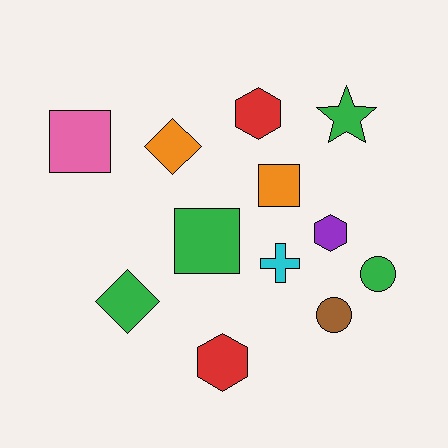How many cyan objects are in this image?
There is 1 cyan object.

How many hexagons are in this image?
There are 3 hexagons.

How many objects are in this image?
There are 12 objects.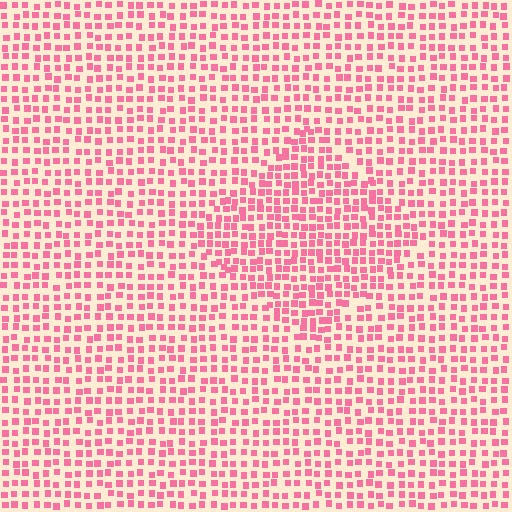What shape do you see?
I see a diamond.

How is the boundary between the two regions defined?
The boundary is defined by a change in element density (approximately 1.5x ratio). All elements are the same color, size, and shape.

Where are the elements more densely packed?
The elements are more densely packed inside the diamond boundary.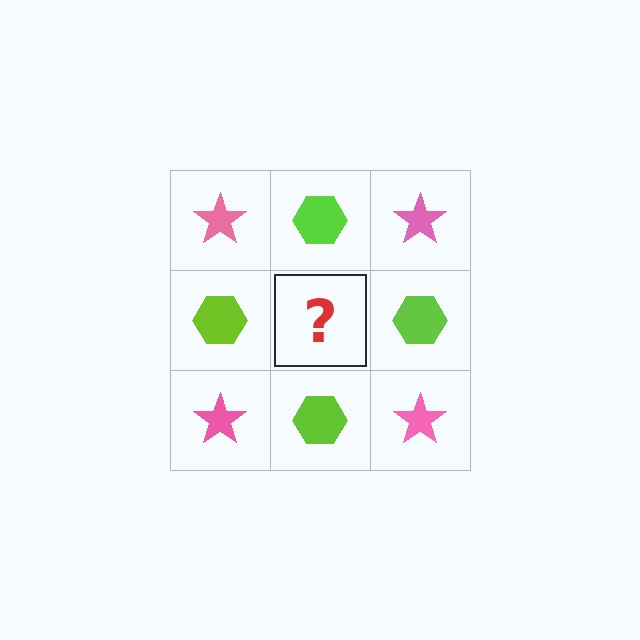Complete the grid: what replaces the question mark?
The question mark should be replaced with a pink star.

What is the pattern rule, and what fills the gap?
The rule is that it alternates pink star and lime hexagon in a checkerboard pattern. The gap should be filled with a pink star.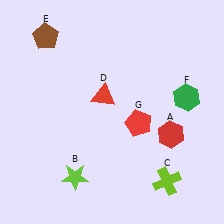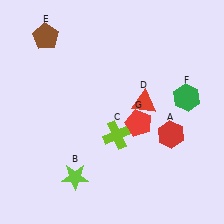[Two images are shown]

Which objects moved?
The objects that moved are: the lime cross (C), the red triangle (D).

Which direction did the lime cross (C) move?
The lime cross (C) moved left.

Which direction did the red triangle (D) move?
The red triangle (D) moved right.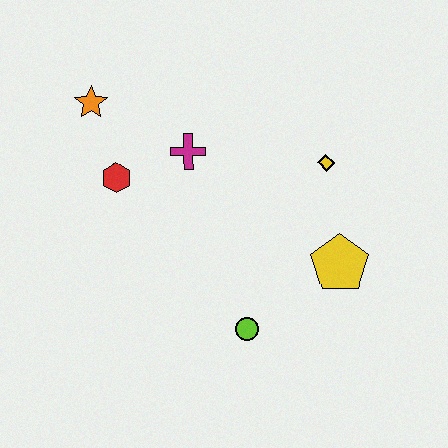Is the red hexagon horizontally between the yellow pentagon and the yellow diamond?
No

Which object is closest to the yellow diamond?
The yellow pentagon is closest to the yellow diamond.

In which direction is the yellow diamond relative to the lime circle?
The yellow diamond is above the lime circle.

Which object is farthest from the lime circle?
The orange star is farthest from the lime circle.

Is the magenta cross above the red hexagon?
Yes